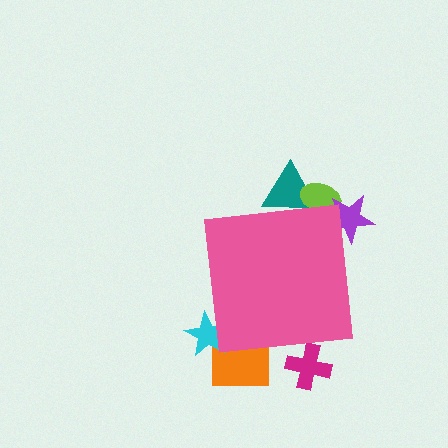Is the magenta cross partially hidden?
Yes, the magenta cross is partially hidden behind the pink square.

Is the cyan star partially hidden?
Yes, the cyan star is partially hidden behind the pink square.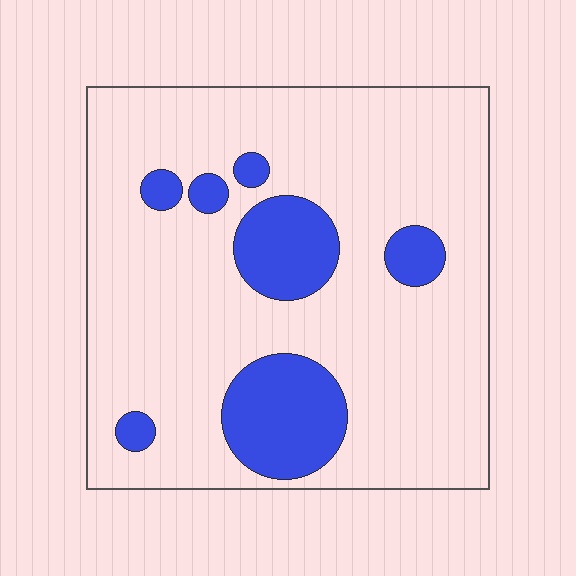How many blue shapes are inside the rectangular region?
7.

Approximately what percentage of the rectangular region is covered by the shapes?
Approximately 20%.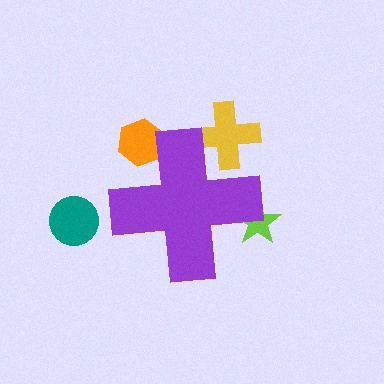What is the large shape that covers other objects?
A purple cross.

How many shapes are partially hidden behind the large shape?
3 shapes are partially hidden.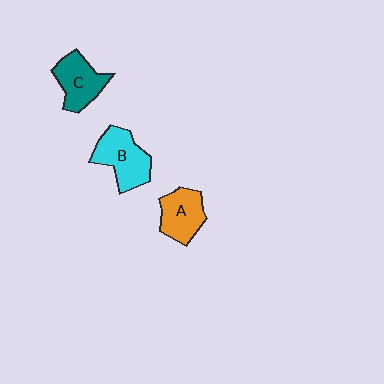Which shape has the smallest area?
Shape A (orange).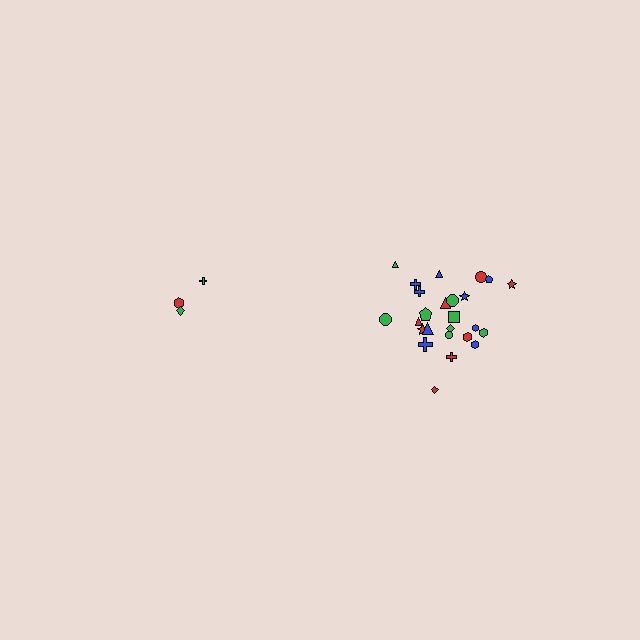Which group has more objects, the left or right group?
The right group.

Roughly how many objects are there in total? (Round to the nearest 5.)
Roughly 30 objects in total.